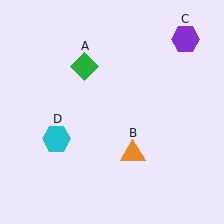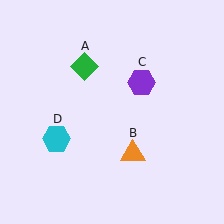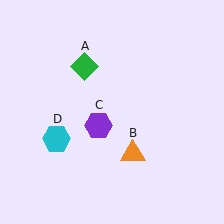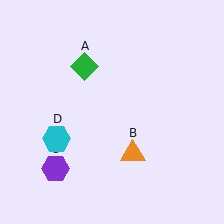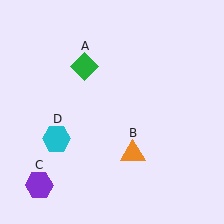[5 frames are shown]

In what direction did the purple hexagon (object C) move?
The purple hexagon (object C) moved down and to the left.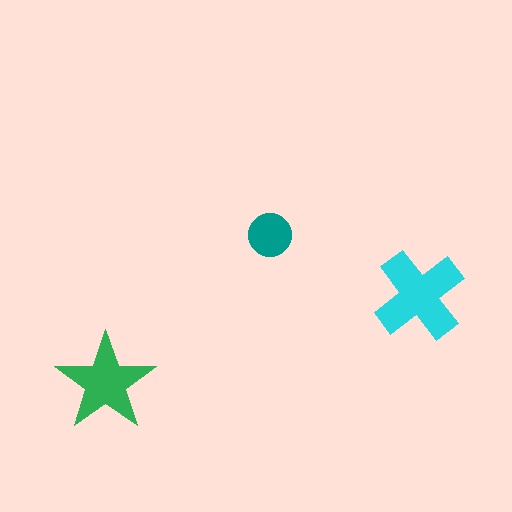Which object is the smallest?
The teal circle.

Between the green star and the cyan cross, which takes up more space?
The cyan cross.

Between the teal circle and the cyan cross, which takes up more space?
The cyan cross.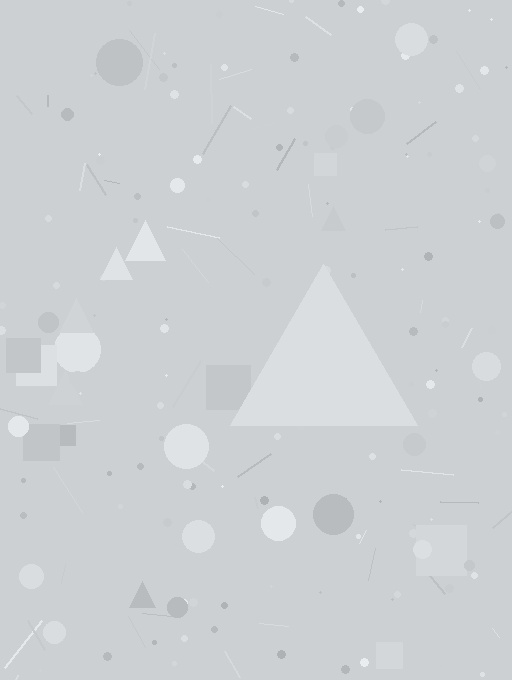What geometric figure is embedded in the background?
A triangle is embedded in the background.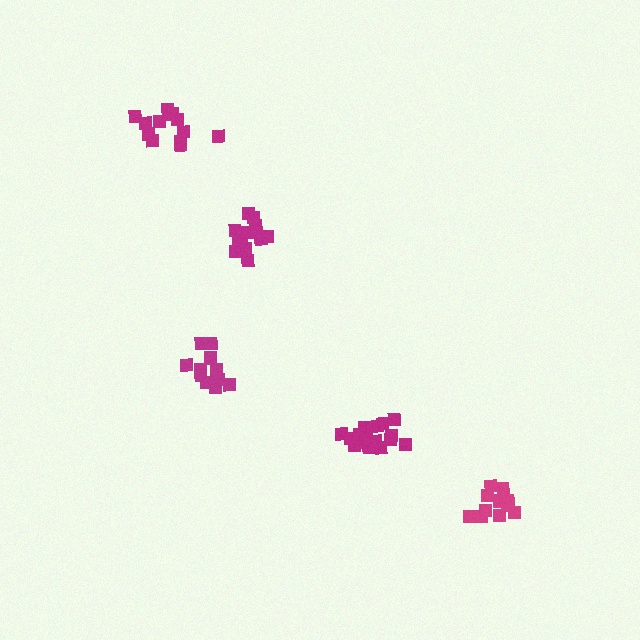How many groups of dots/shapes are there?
There are 5 groups.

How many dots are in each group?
Group 1: 17 dots, Group 2: 13 dots, Group 3: 13 dots, Group 4: 13 dots, Group 5: 14 dots (70 total).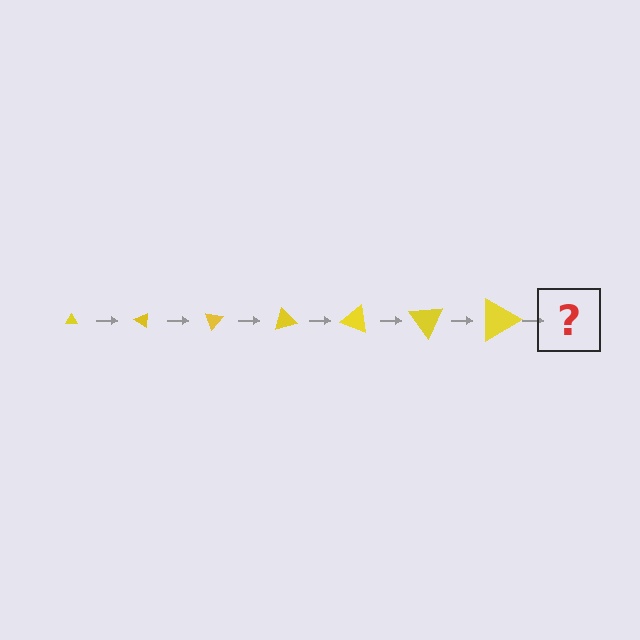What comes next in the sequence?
The next element should be a triangle, larger than the previous one and rotated 245 degrees from the start.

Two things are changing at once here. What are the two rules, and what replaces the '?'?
The two rules are that the triangle grows larger each step and it rotates 35 degrees each step. The '?' should be a triangle, larger than the previous one and rotated 245 degrees from the start.